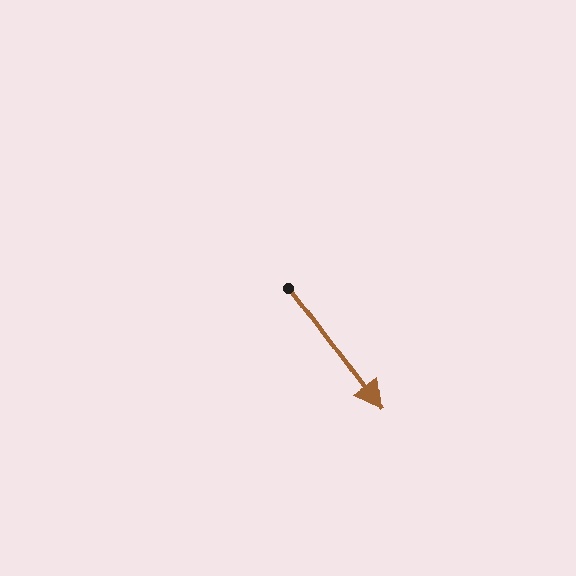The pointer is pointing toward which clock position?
Roughly 5 o'clock.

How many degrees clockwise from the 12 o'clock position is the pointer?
Approximately 144 degrees.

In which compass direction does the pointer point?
Southeast.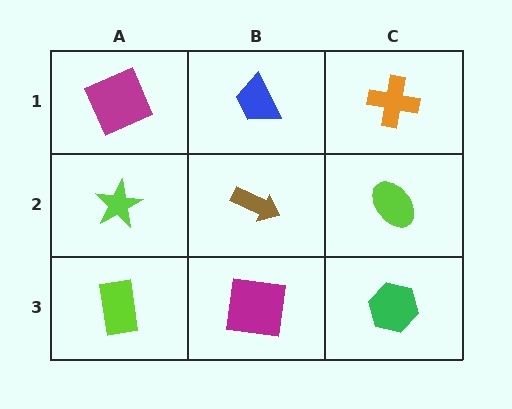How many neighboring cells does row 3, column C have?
2.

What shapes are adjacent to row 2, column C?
An orange cross (row 1, column C), a green hexagon (row 3, column C), a brown arrow (row 2, column B).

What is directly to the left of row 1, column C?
A blue trapezoid.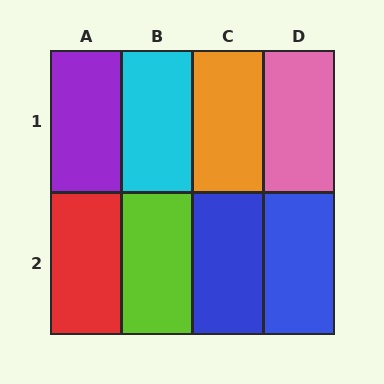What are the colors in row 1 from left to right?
Purple, cyan, orange, pink.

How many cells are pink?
1 cell is pink.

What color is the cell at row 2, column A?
Red.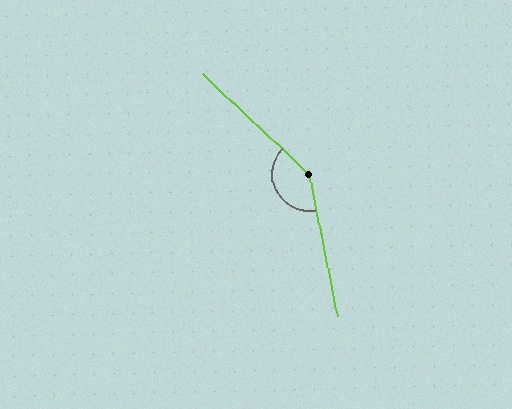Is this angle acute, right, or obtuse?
It is obtuse.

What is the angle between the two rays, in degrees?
Approximately 145 degrees.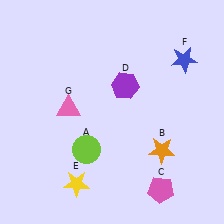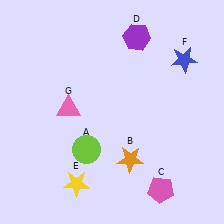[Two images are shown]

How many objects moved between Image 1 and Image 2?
2 objects moved between the two images.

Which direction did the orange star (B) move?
The orange star (B) moved left.